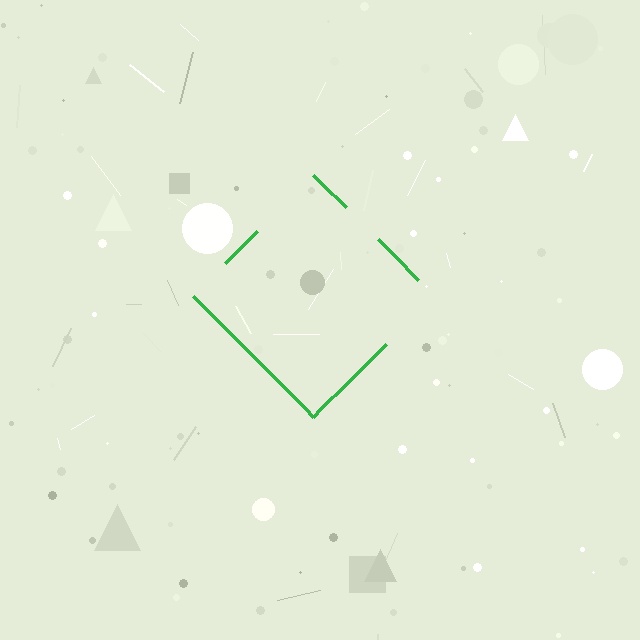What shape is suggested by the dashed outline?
The dashed outline suggests a diamond.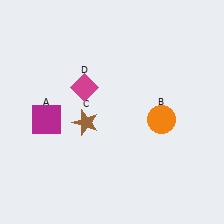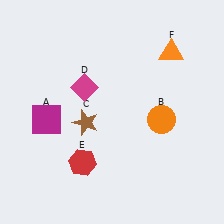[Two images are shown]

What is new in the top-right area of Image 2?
An orange triangle (F) was added in the top-right area of Image 2.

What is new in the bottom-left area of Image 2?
A red hexagon (E) was added in the bottom-left area of Image 2.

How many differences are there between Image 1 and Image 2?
There are 2 differences between the two images.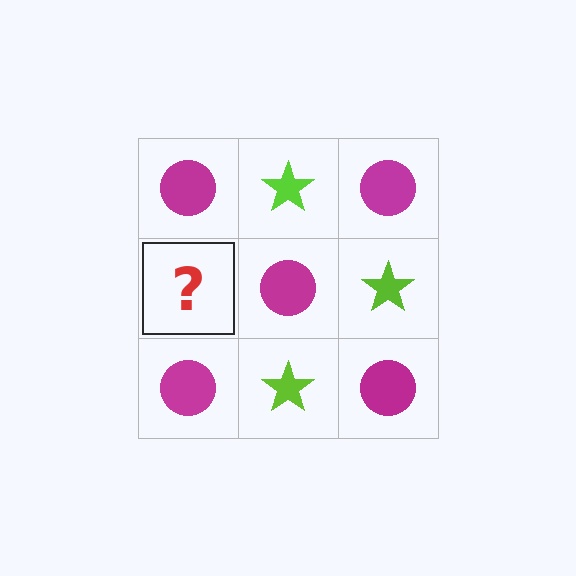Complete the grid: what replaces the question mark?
The question mark should be replaced with a lime star.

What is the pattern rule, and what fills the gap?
The rule is that it alternates magenta circle and lime star in a checkerboard pattern. The gap should be filled with a lime star.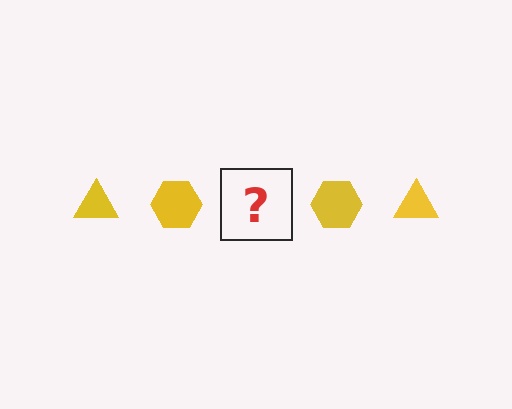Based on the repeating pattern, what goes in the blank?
The blank should be a yellow triangle.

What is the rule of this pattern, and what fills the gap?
The rule is that the pattern cycles through triangle, hexagon shapes in yellow. The gap should be filled with a yellow triangle.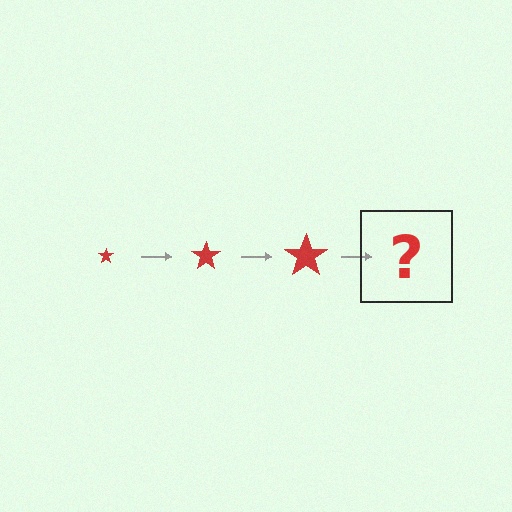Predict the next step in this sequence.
The next step is a red star, larger than the previous one.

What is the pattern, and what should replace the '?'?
The pattern is that the star gets progressively larger each step. The '?' should be a red star, larger than the previous one.